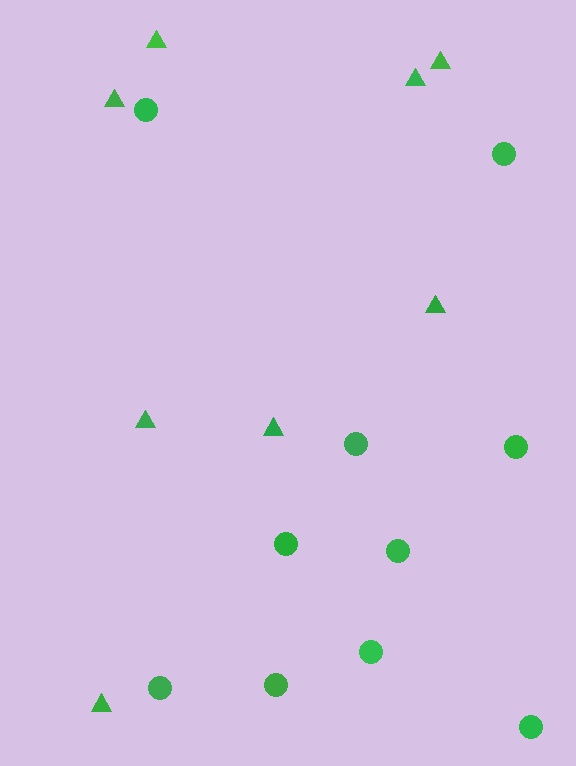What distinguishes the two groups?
There are 2 groups: one group of circles (10) and one group of triangles (8).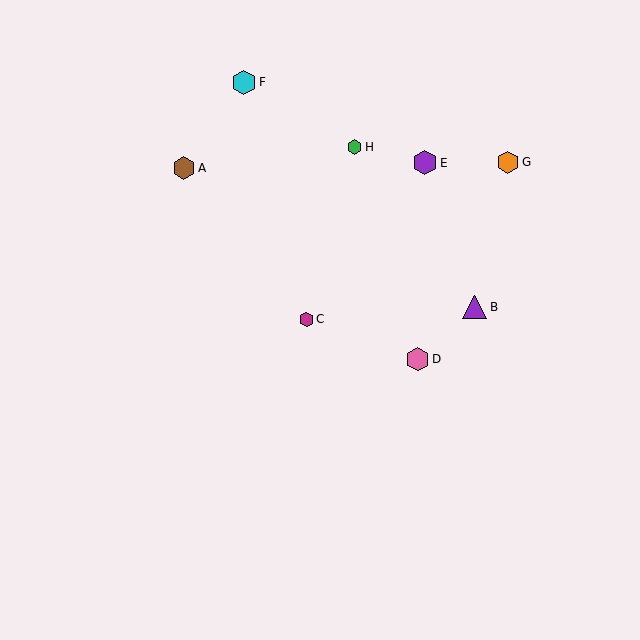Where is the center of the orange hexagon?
The center of the orange hexagon is at (508, 162).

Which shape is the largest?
The cyan hexagon (labeled F) is the largest.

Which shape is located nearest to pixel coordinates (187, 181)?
The brown hexagon (labeled A) at (184, 168) is nearest to that location.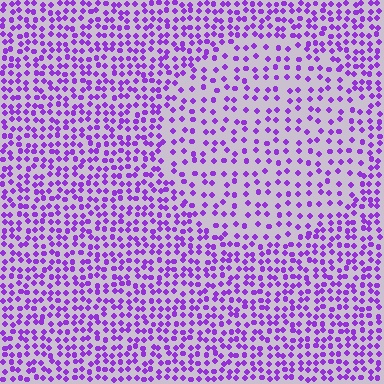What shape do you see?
I see a circle.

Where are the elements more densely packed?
The elements are more densely packed outside the circle boundary.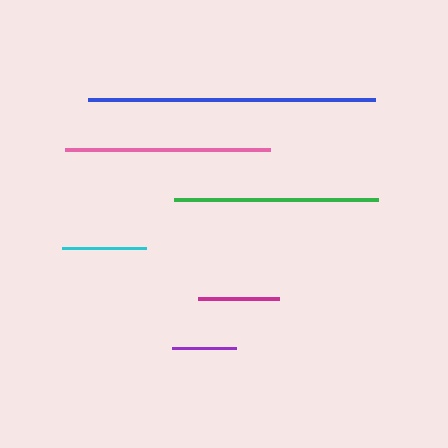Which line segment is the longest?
The blue line is the longest at approximately 287 pixels.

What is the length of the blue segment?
The blue segment is approximately 287 pixels long.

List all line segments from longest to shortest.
From longest to shortest: blue, green, pink, cyan, magenta, purple.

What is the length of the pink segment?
The pink segment is approximately 204 pixels long.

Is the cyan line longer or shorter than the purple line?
The cyan line is longer than the purple line.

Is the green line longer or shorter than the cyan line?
The green line is longer than the cyan line.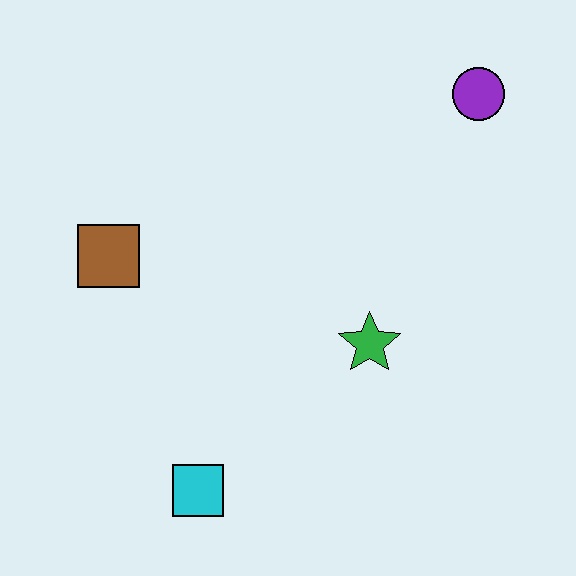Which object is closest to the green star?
The cyan square is closest to the green star.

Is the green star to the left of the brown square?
No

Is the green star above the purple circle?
No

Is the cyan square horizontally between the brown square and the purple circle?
Yes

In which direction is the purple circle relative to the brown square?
The purple circle is to the right of the brown square.